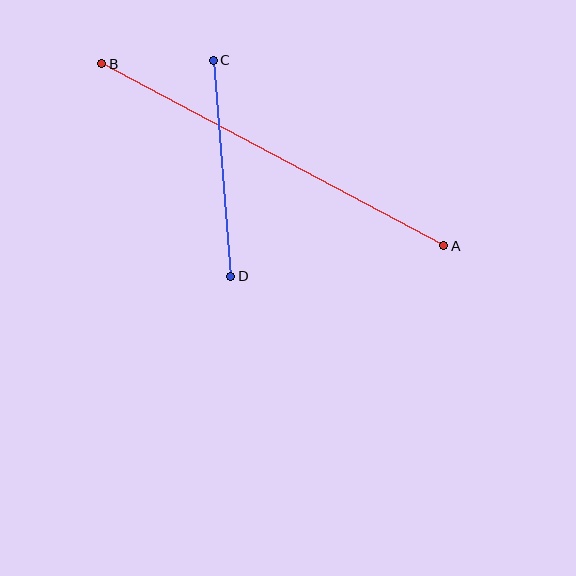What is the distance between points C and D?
The distance is approximately 217 pixels.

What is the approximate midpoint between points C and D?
The midpoint is at approximately (222, 168) pixels.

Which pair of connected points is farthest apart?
Points A and B are farthest apart.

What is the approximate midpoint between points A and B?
The midpoint is at approximately (273, 155) pixels.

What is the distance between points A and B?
The distance is approximately 388 pixels.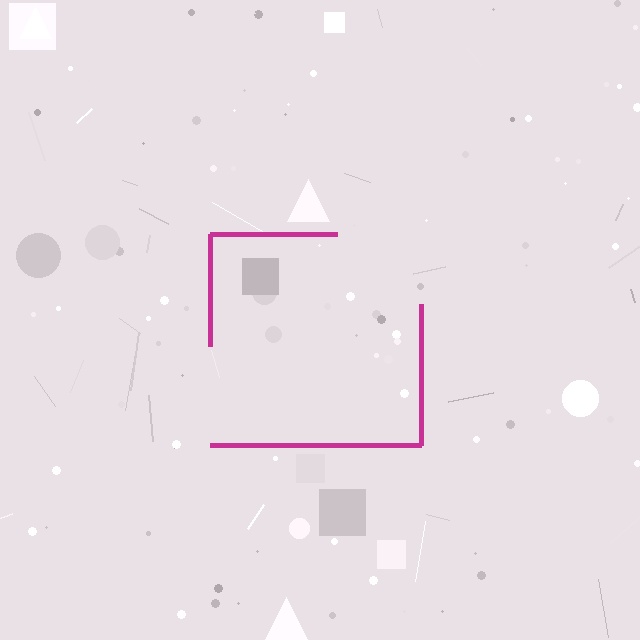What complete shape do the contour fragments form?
The contour fragments form a square.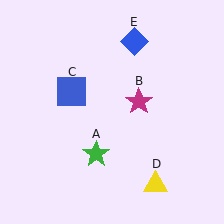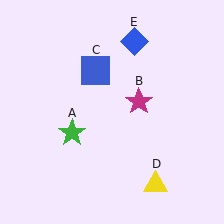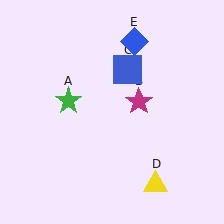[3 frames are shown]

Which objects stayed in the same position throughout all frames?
Magenta star (object B) and yellow triangle (object D) and blue diamond (object E) remained stationary.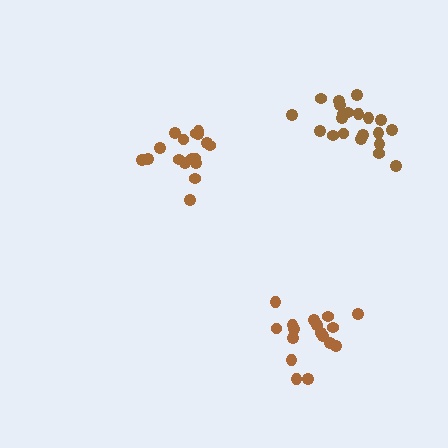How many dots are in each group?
Group 1: 17 dots, Group 2: 21 dots, Group 3: 17 dots (55 total).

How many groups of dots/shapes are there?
There are 3 groups.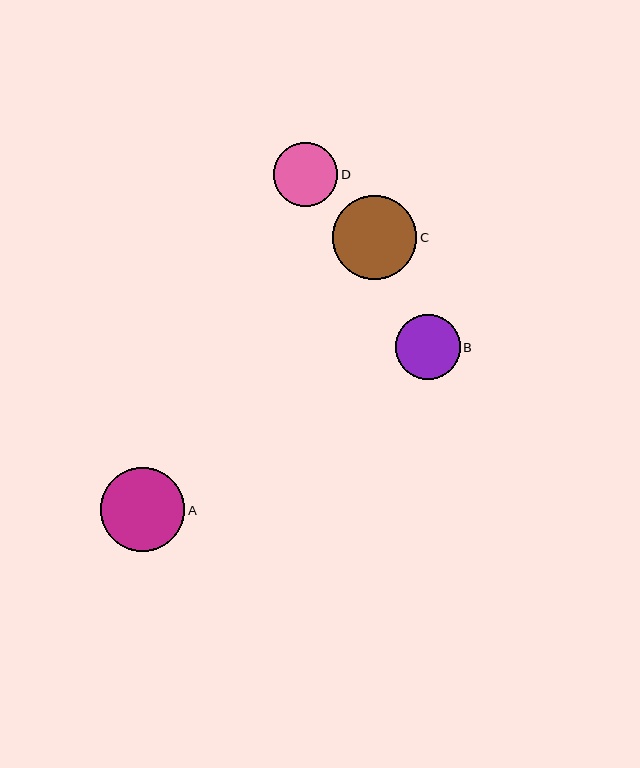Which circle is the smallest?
Circle D is the smallest with a size of approximately 64 pixels.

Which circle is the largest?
Circle A is the largest with a size of approximately 84 pixels.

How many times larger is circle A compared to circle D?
Circle A is approximately 1.3 times the size of circle D.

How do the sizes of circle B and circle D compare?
Circle B and circle D are approximately the same size.